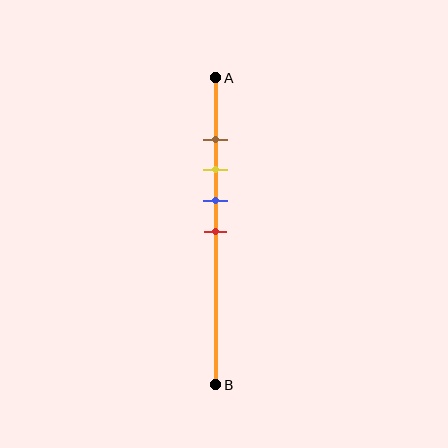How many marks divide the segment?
There are 4 marks dividing the segment.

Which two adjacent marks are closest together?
The brown and yellow marks are the closest adjacent pair.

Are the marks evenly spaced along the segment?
Yes, the marks are approximately evenly spaced.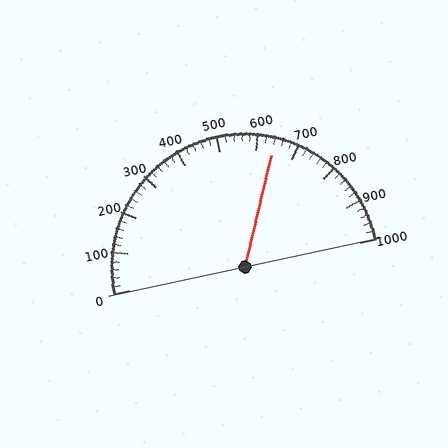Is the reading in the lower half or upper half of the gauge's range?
The reading is in the upper half of the range (0 to 1000).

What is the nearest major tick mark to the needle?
The nearest major tick mark is 600.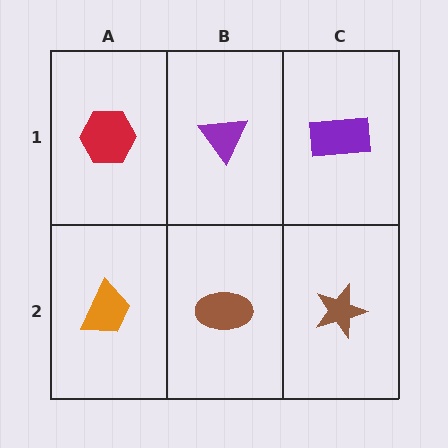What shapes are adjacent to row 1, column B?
A brown ellipse (row 2, column B), a red hexagon (row 1, column A), a purple rectangle (row 1, column C).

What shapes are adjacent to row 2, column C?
A purple rectangle (row 1, column C), a brown ellipse (row 2, column B).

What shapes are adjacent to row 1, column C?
A brown star (row 2, column C), a purple triangle (row 1, column B).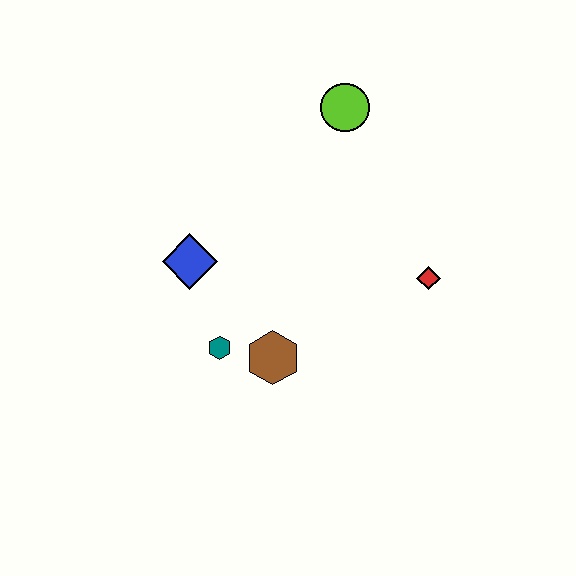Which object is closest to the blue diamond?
The teal hexagon is closest to the blue diamond.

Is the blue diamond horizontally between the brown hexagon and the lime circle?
No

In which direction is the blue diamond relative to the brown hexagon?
The blue diamond is above the brown hexagon.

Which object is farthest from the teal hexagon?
The lime circle is farthest from the teal hexagon.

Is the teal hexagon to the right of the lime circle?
No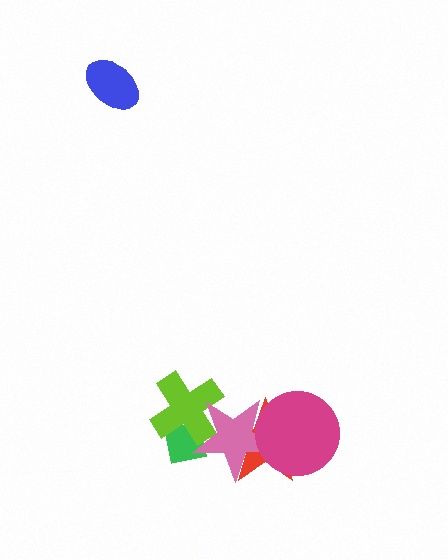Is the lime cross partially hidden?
Yes, it is partially covered by another shape.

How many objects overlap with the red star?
2 objects overlap with the red star.